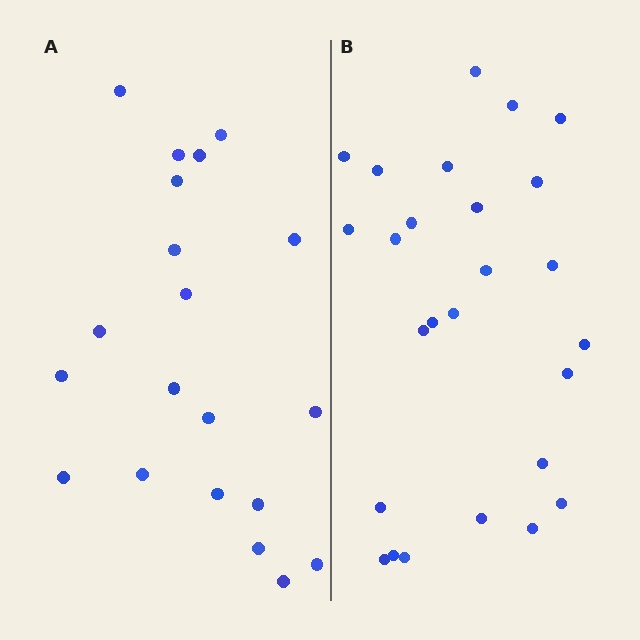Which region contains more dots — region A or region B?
Region B (the right region) has more dots.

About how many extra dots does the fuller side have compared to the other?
Region B has about 6 more dots than region A.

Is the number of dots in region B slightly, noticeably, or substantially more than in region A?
Region B has noticeably more, but not dramatically so. The ratio is roughly 1.3 to 1.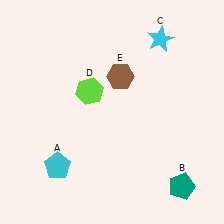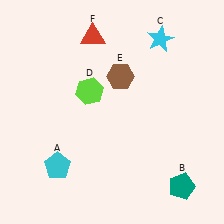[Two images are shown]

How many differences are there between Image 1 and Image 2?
There is 1 difference between the two images.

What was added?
A red triangle (F) was added in Image 2.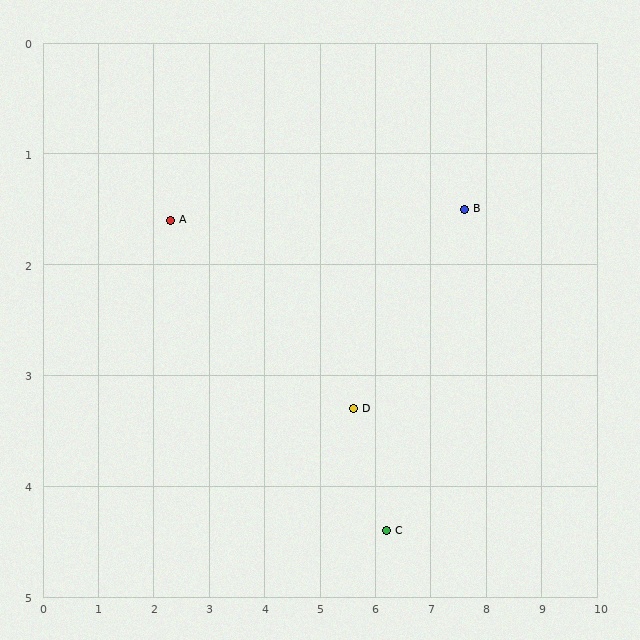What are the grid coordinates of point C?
Point C is at approximately (6.2, 4.4).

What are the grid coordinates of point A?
Point A is at approximately (2.3, 1.6).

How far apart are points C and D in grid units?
Points C and D are about 1.3 grid units apart.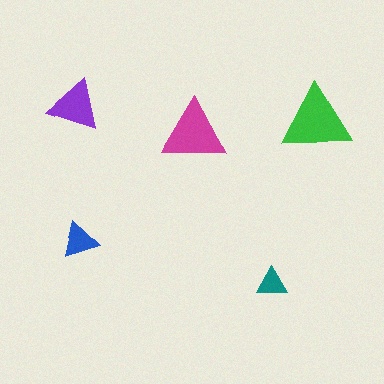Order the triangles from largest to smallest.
the green one, the magenta one, the purple one, the blue one, the teal one.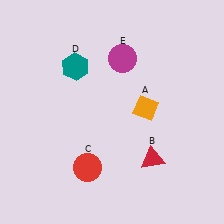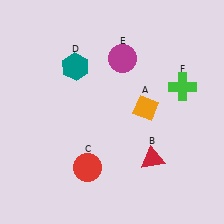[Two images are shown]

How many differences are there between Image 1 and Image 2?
There is 1 difference between the two images.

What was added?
A green cross (F) was added in Image 2.